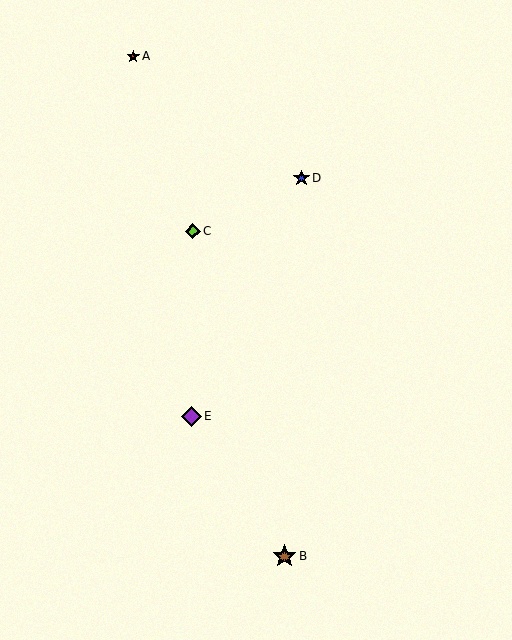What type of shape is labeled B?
Shape B is a brown star.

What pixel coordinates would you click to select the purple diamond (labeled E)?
Click at (191, 416) to select the purple diamond E.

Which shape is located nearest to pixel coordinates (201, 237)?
The lime diamond (labeled C) at (193, 231) is nearest to that location.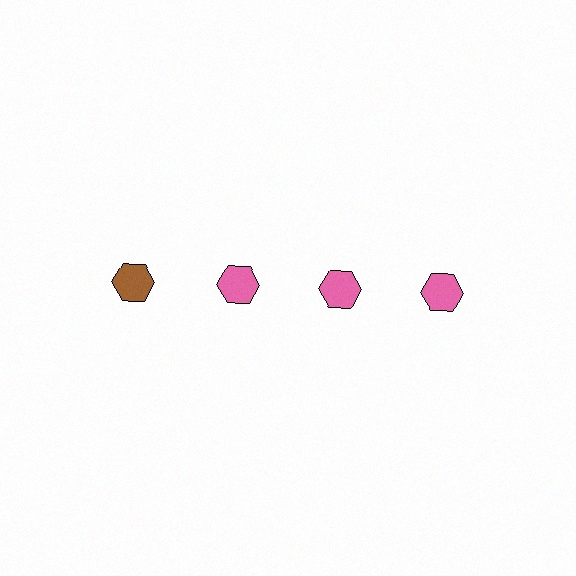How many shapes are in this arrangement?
There are 4 shapes arranged in a grid pattern.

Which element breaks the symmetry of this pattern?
The brown hexagon in the top row, leftmost column breaks the symmetry. All other shapes are pink hexagons.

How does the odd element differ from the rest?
It has a different color: brown instead of pink.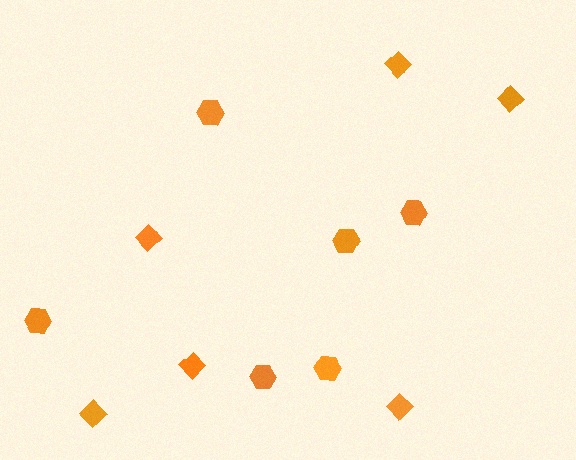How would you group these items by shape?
There are 2 groups: one group of diamonds (6) and one group of hexagons (6).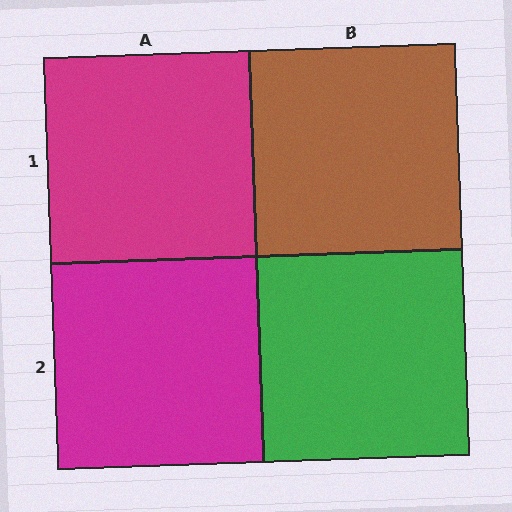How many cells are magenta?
2 cells are magenta.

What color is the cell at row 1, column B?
Brown.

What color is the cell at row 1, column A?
Magenta.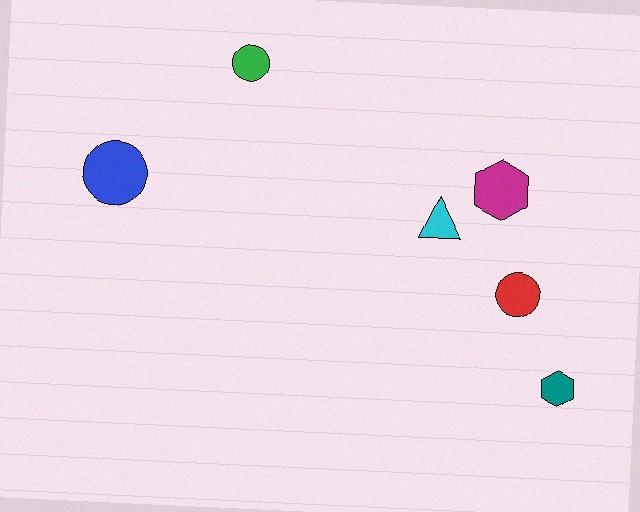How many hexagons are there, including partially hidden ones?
There are 2 hexagons.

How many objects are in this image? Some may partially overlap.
There are 6 objects.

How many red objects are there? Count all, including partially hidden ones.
There is 1 red object.